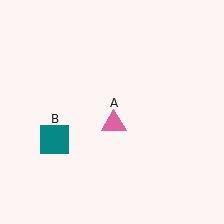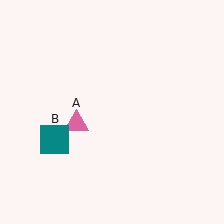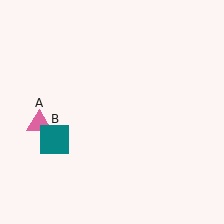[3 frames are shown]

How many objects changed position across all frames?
1 object changed position: pink triangle (object A).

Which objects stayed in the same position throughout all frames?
Teal square (object B) remained stationary.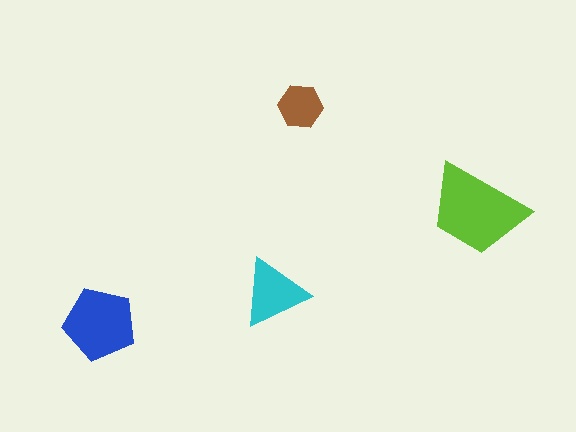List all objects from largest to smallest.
The lime trapezoid, the blue pentagon, the cyan triangle, the brown hexagon.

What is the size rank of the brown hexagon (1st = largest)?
4th.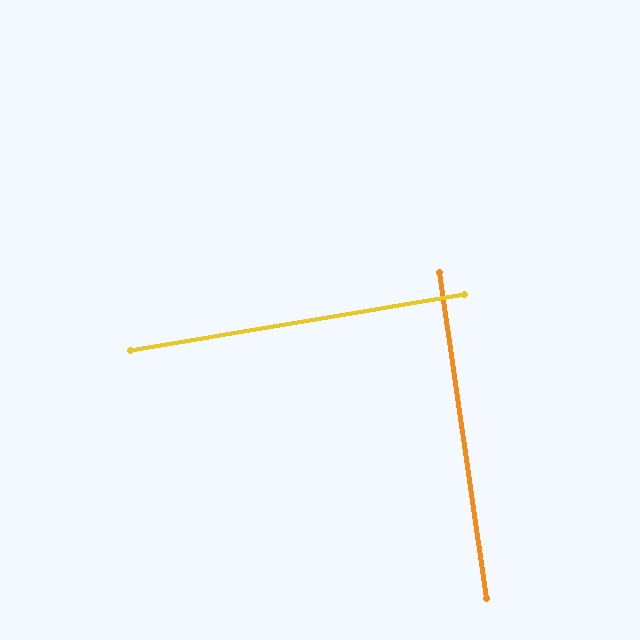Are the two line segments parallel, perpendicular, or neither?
Perpendicular — they meet at approximately 89°.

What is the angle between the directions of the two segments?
Approximately 89 degrees.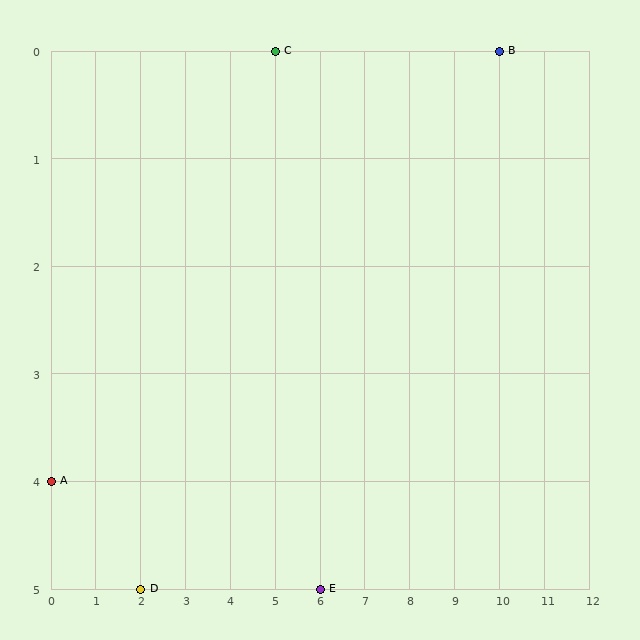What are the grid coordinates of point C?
Point C is at grid coordinates (5, 0).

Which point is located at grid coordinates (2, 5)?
Point D is at (2, 5).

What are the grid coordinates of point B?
Point B is at grid coordinates (10, 0).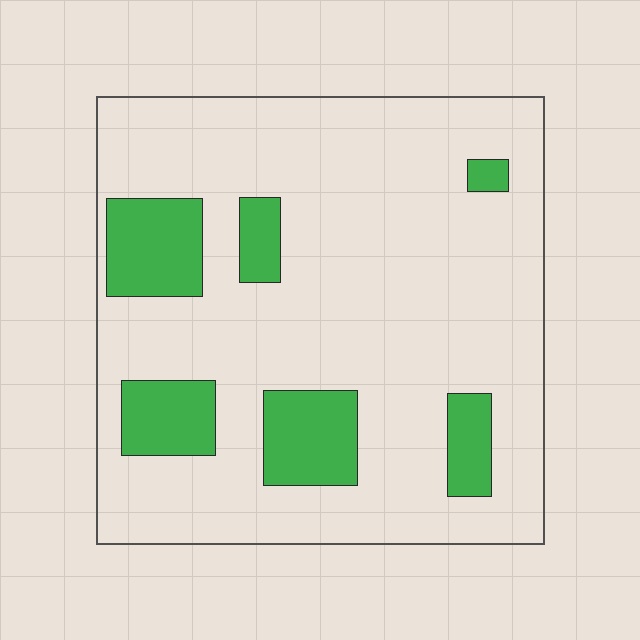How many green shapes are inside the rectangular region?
6.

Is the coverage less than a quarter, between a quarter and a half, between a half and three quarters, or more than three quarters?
Less than a quarter.